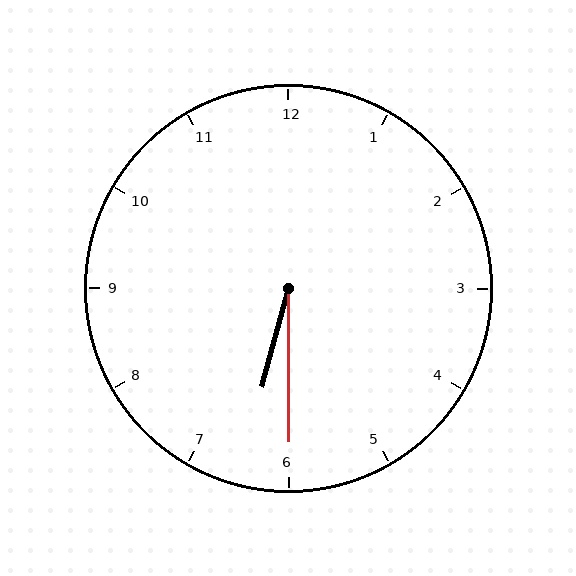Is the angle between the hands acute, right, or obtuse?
It is acute.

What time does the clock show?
6:30.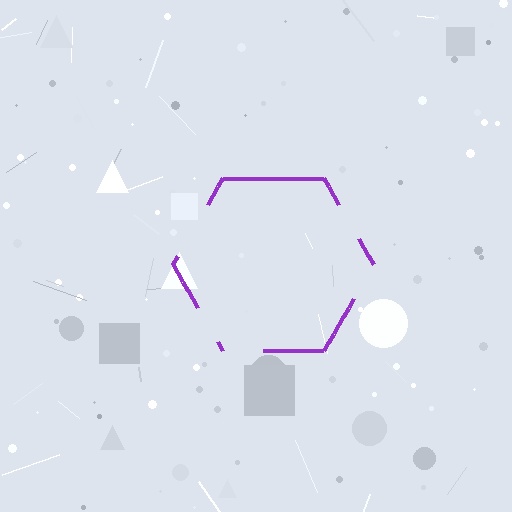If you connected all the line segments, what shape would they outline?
They would outline a hexagon.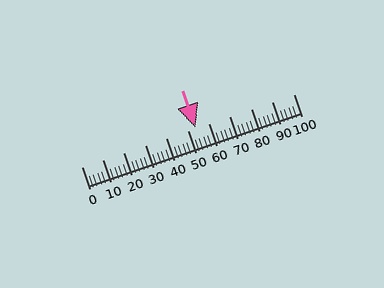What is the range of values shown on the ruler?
The ruler shows values from 0 to 100.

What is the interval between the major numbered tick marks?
The major tick marks are spaced 10 units apart.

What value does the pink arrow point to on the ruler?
The pink arrow points to approximately 54.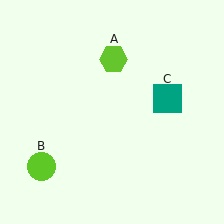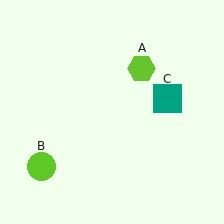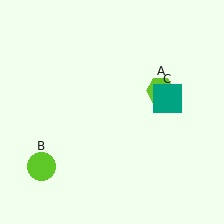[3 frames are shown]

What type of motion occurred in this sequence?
The lime hexagon (object A) rotated clockwise around the center of the scene.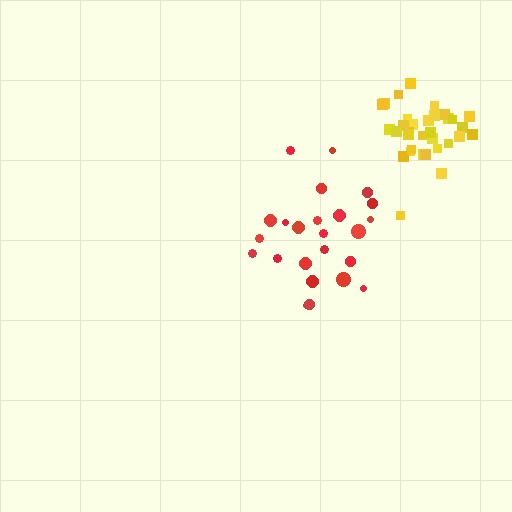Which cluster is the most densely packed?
Yellow.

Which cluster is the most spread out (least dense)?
Red.